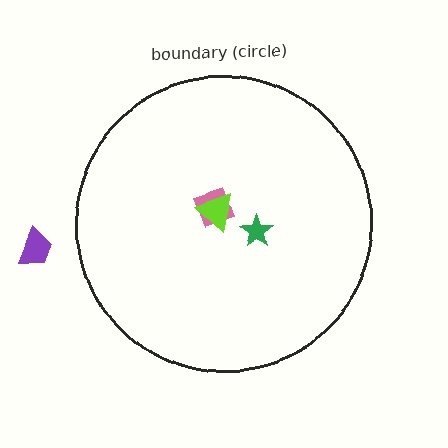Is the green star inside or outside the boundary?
Inside.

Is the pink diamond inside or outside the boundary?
Inside.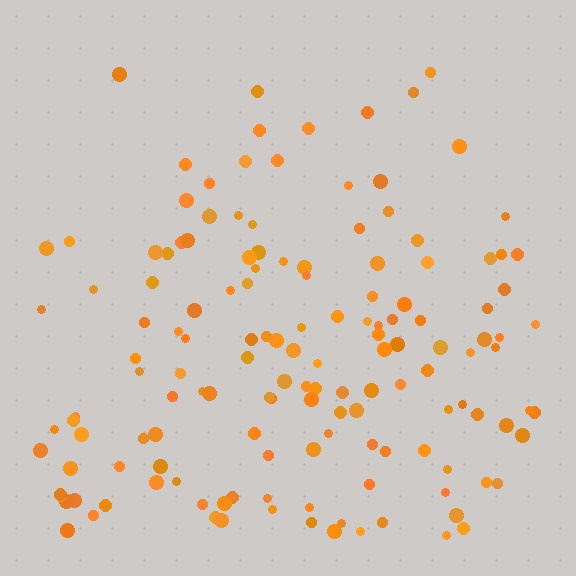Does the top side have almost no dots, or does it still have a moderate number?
Still a moderate number, just noticeably fewer than the bottom.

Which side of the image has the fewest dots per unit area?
The top.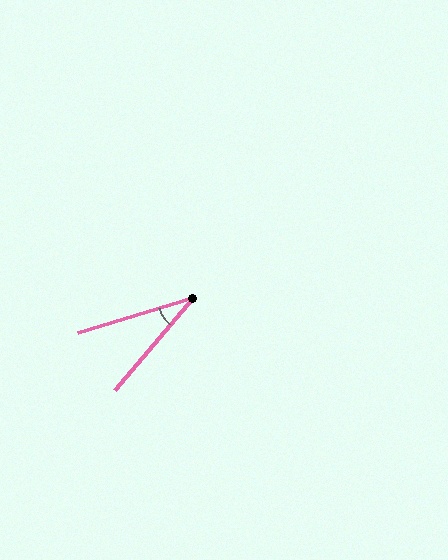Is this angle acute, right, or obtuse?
It is acute.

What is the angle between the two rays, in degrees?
Approximately 33 degrees.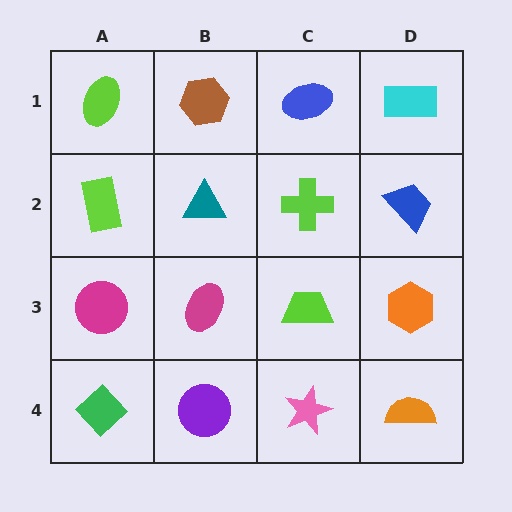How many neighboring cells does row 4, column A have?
2.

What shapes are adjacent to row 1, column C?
A lime cross (row 2, column C), a brown hexagon (row 1, column B), a cyan rectangle (row 1, column D).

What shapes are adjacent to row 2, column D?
A cyan rectangle (row 1, column D), an orange hexagon (row 3, column D), a lime cross (row 2, column C).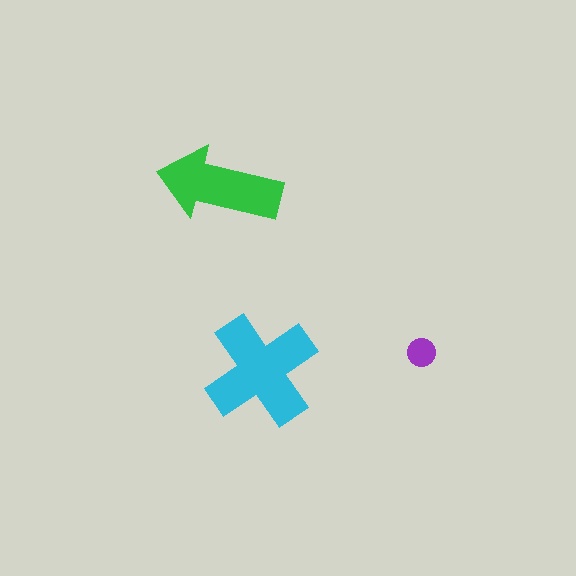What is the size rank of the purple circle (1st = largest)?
3rd.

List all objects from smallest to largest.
The purple circle, the green arrow, the cyan cross.